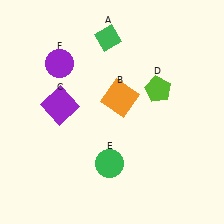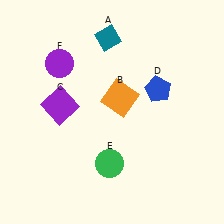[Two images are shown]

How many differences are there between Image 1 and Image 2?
There are 2 differences between the two images.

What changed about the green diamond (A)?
In Image 1, A is green. In Image 2, it changed to teal.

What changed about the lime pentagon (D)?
In Image 1, D is lime. In Image 2, it changed to blue.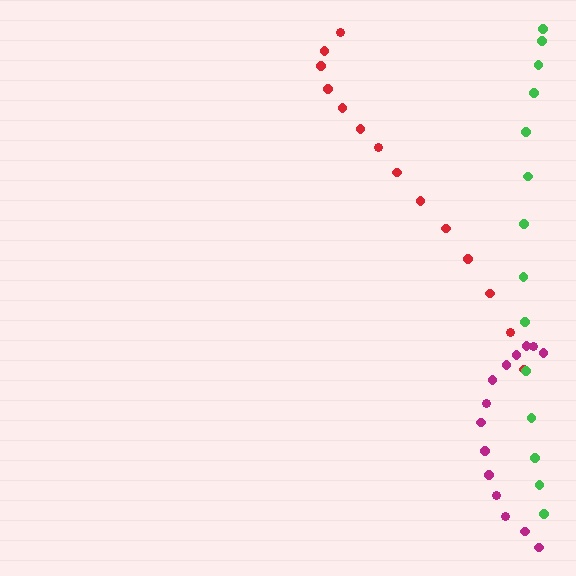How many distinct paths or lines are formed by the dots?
There are 3 distinct paths.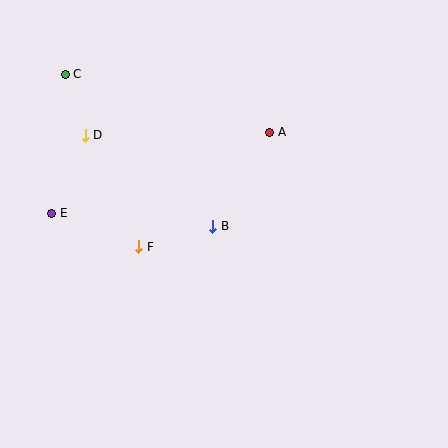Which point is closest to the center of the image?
Point B at (213, 226) is closest to the center.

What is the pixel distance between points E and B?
The distance between E and B is 161 pixels.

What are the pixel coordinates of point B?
Point B is at (213, 226).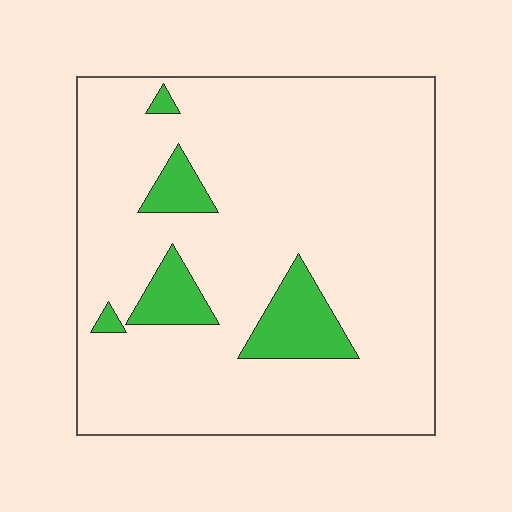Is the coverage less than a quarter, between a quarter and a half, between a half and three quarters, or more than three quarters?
Less than a quarter.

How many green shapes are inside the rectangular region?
5.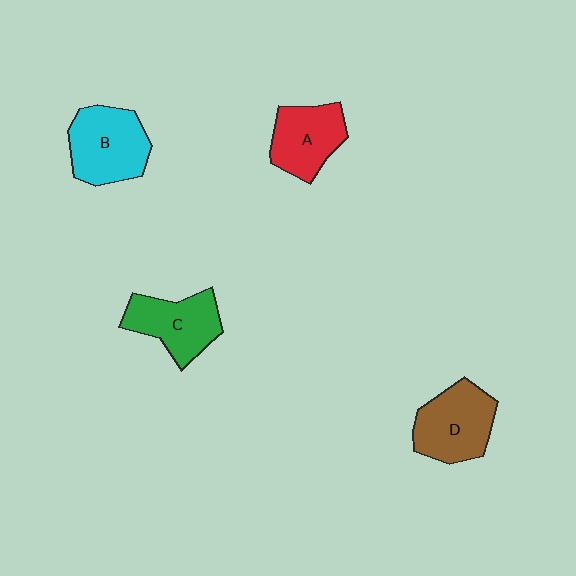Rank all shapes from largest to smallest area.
From largest to smallest: B (cyan), D (brown), C (green), A (red).